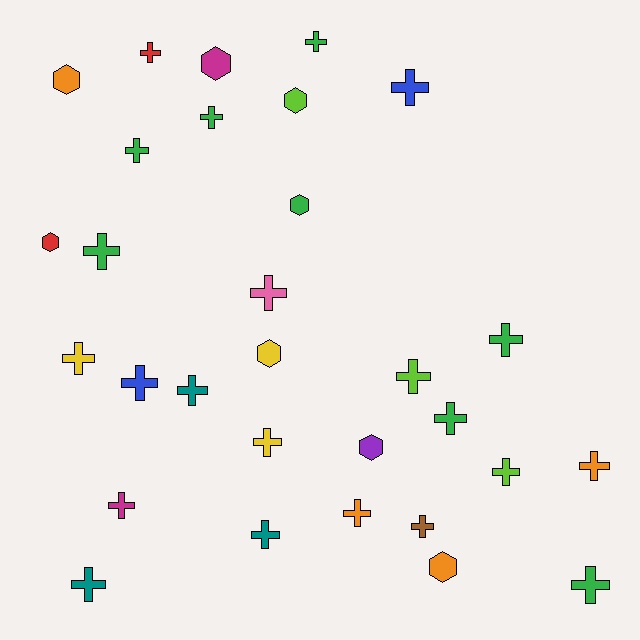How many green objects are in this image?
There are 8 green objects.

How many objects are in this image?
There are 30 objects.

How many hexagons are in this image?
There are 8 hexagons.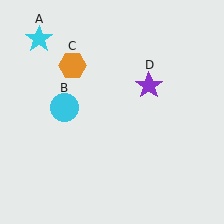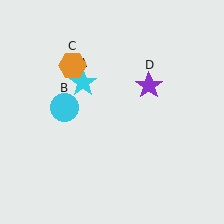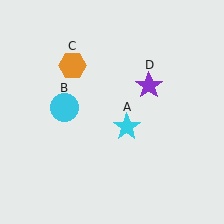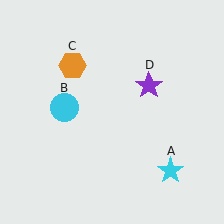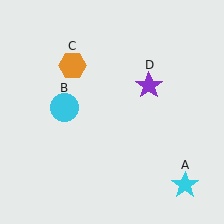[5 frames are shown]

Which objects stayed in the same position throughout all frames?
Cyan circle (object B) and orange hexagon (object C) and purple star (object D) remained stationary.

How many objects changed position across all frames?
1 object changed position: cyan star (object A).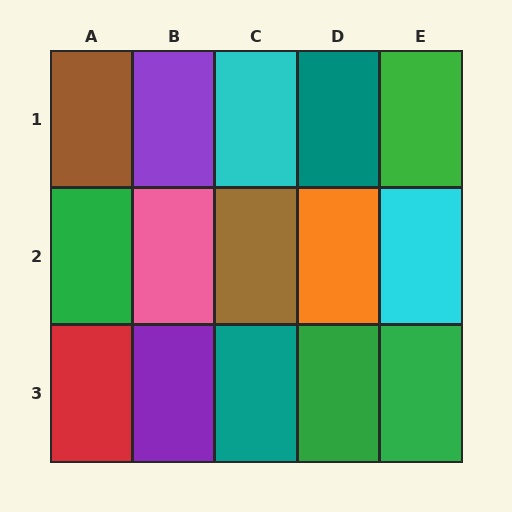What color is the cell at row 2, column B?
Pink.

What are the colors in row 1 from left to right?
Brown, purple, cyan, teal, green.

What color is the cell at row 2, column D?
Orange.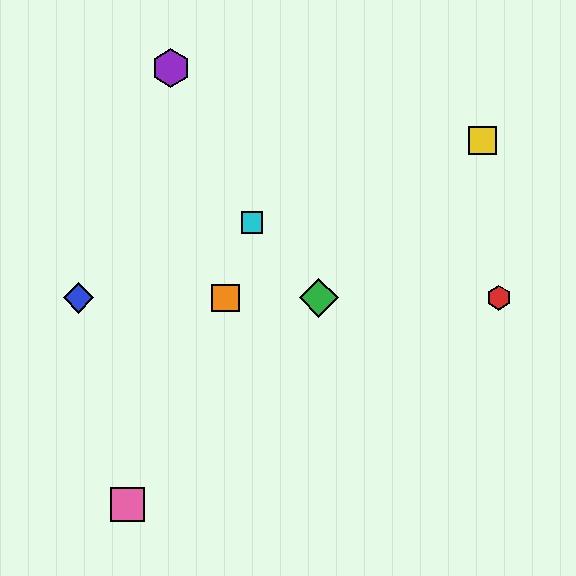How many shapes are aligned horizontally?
4 shapes (the red hexagon, the blue diamond, the green diamond, the orange square) are aligned horizontally.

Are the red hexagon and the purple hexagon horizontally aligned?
No, the red hexagon is at y≈298 and the purple hexagon is at y≈68.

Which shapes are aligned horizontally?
The red hexagon, the blue diamond, the green diamond, the orange square are aligned horizontally.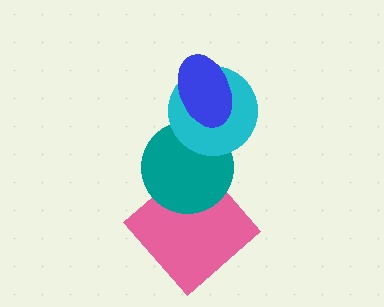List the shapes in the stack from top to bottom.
From top to bottom: the blue ellipse, the cyan circle, the teal circle, the pink diamond.